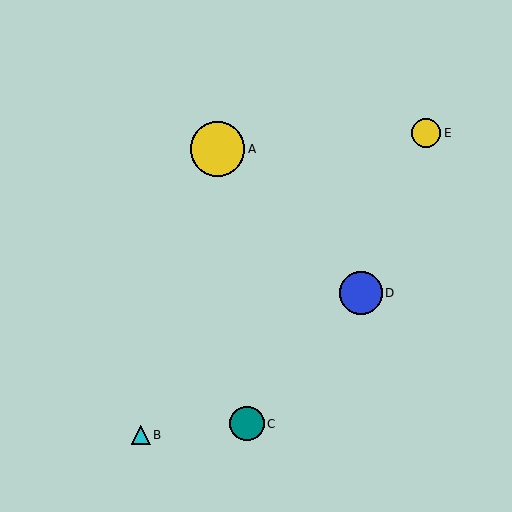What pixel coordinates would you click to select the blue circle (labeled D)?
Click at (361, 293) to select the blue circle D.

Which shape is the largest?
The yellow circle (labeled A) is the largest.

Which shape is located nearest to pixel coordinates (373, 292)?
The blue circle (labeled D) at (361, 293) is nearest to that location.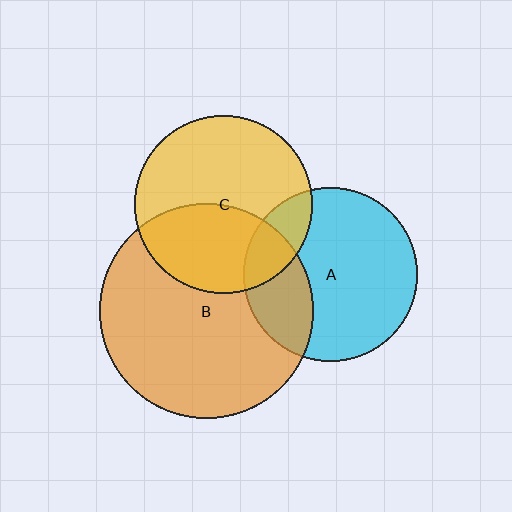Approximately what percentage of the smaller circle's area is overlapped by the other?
Approximately 40%.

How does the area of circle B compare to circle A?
Approximately 1.5 times.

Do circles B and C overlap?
Yes.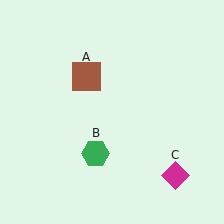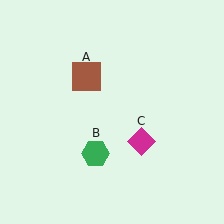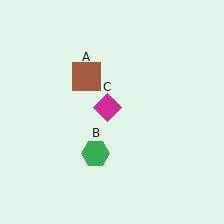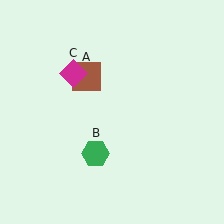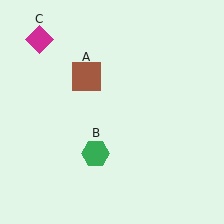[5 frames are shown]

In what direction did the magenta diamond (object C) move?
The magenta diamond (object C) moved up and to the left.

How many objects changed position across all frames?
1 object changed position: magenta diamond (object C).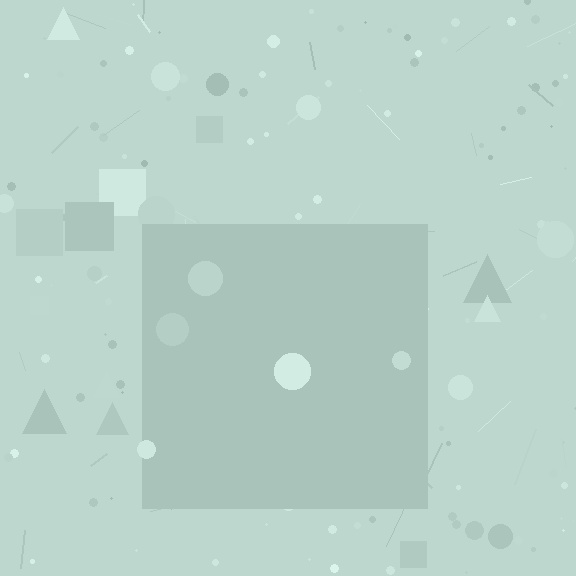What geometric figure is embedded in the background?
A square is embedded in the background.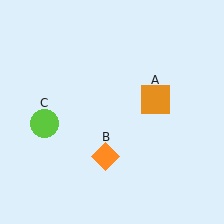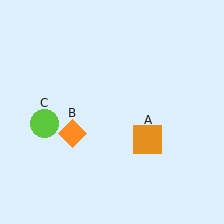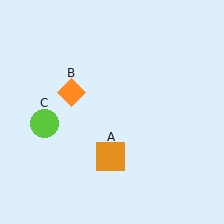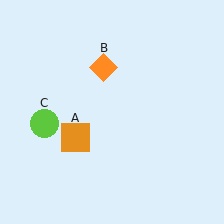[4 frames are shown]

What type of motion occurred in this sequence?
The orange square (object A), orange diamond (object B) rotated clockwise around the center of the scene.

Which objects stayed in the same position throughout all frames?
Lime circle (object C) remained stationary.